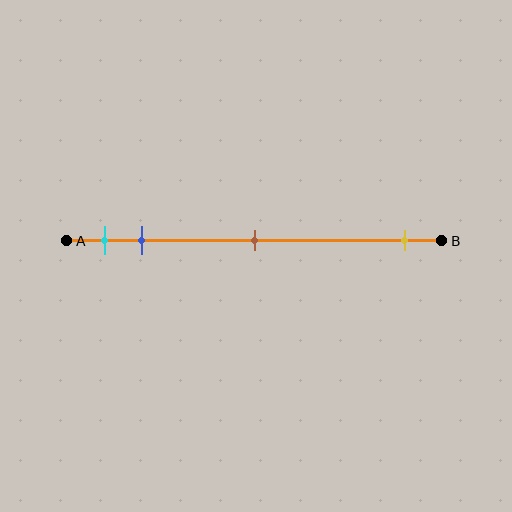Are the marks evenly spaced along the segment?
No, the marks are not evenly spaced.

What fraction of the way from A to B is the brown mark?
The brown mark is approximately 50% (0.5) of the way from A to B.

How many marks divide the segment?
There are 4 marks dividing the segment.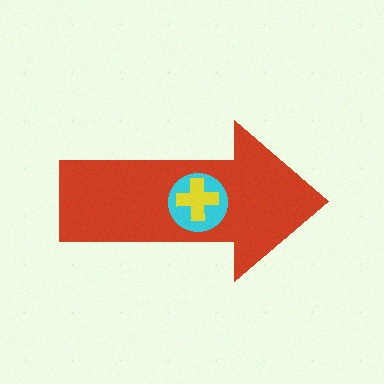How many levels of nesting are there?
3.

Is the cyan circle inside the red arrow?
Yes.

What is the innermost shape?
The yellow cross.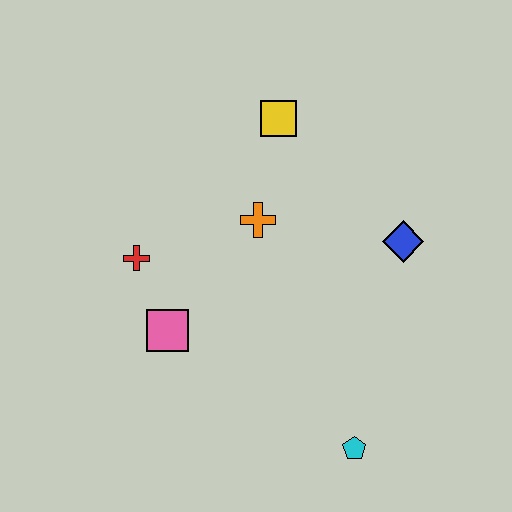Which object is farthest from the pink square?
The blue diamond is farthest from the pink square.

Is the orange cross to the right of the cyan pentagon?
No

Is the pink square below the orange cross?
Yes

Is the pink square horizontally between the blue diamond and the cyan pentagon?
No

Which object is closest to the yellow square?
The orange cross is closest to the yellow square.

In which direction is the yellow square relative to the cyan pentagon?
The yellow square is above the cyan pentagon.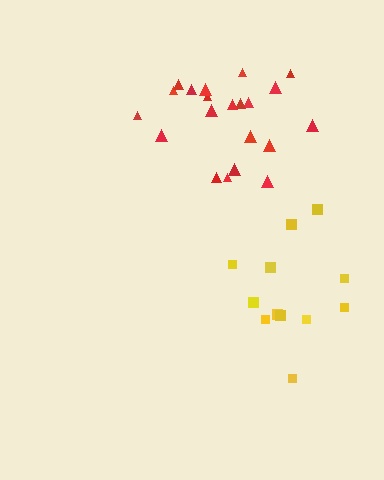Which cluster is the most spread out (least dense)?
Yellow.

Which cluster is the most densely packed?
Red.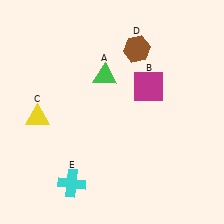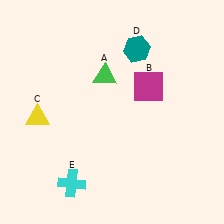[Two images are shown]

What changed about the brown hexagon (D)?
In Image 1, D is brown. In Image 2, it changed to teal.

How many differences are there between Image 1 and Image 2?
There is 1 difference between the two images.